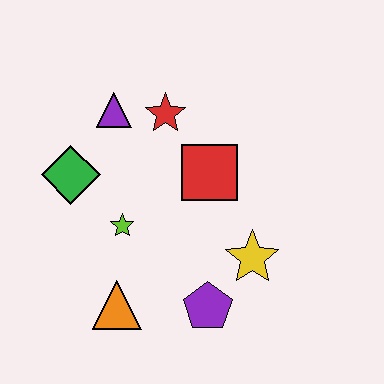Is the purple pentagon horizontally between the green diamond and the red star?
No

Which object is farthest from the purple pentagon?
The purple triangle is farthest from the purple pentagon.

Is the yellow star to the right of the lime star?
Yes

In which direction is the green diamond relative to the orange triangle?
The green diamond is above the orange triangle.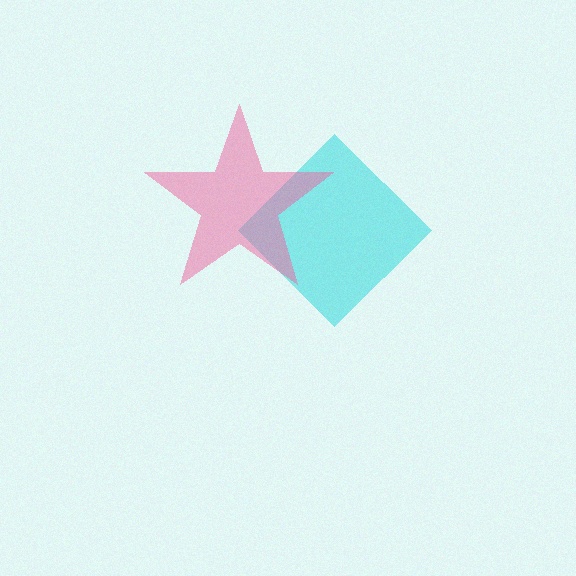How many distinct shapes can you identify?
There are 2 distinct shapes: a cyan diamond, a pink star.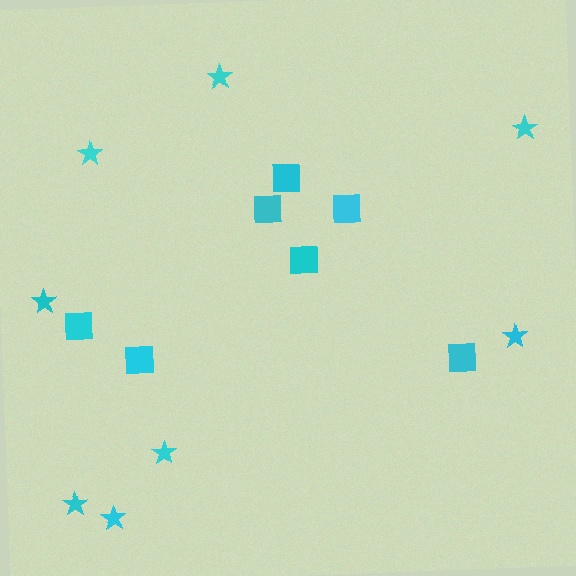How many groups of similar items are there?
There are 2 groups: one group of squares (7) and one group of stars (8).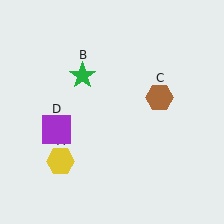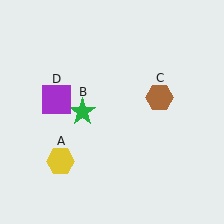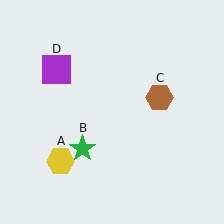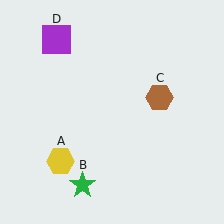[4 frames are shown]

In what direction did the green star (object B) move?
The green star (object B) moved down.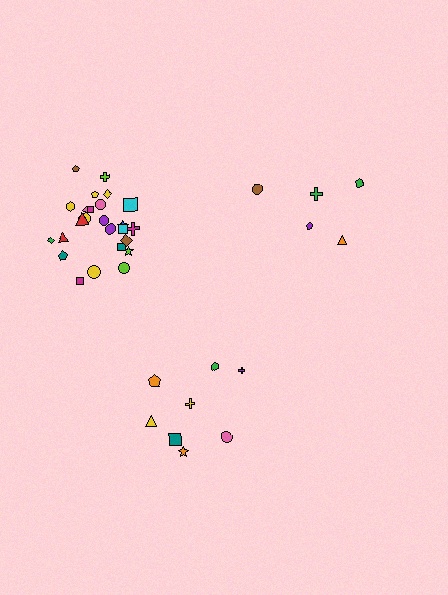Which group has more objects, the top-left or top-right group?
The top-left group.